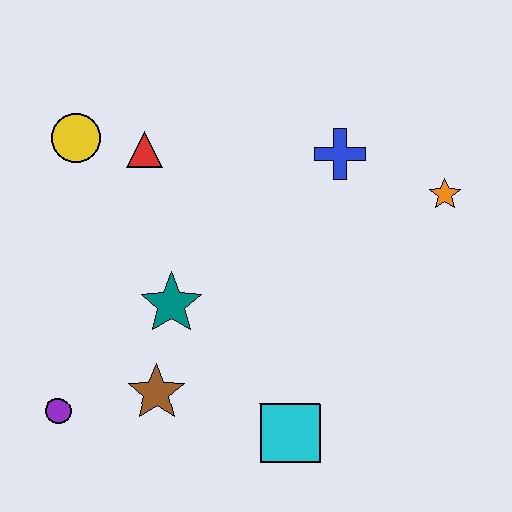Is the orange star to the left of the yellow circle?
No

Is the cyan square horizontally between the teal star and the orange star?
Yes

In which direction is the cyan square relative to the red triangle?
The cyan square is below the red triangle.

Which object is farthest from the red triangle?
The cyan square is farthest from the red triangle.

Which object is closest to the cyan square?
The brown star is closest to the cyan square.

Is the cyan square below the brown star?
Yes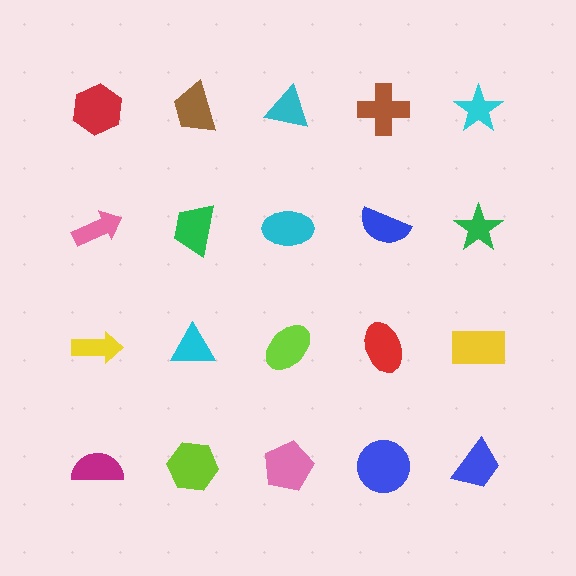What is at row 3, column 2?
A cyan triangle.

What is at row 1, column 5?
A cyan star.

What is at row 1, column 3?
A cyan triangle.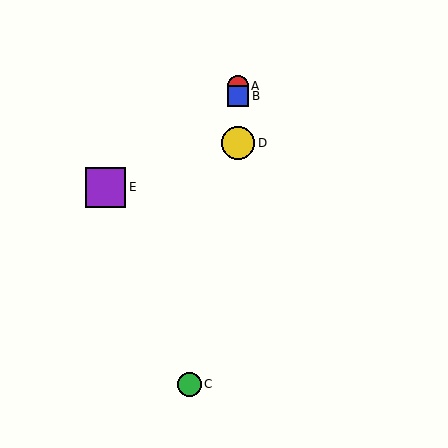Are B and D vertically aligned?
Yes, both are at x≈238.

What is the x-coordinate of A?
Object A is at x≈238.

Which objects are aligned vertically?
Objects A, B, D are aligned vertically.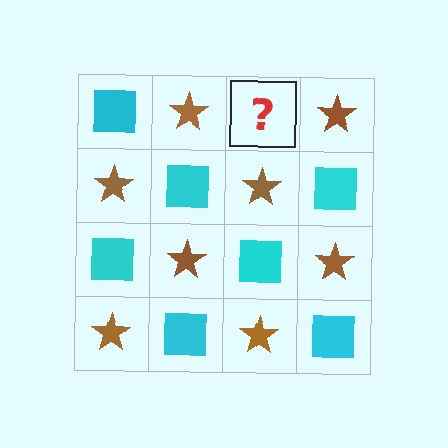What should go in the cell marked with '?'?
The missing cell should contain a cyan square.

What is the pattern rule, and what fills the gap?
The rule is that it alternates cyan square and brown star in a checkerboard pattern. The gap should be filled with a cyan square.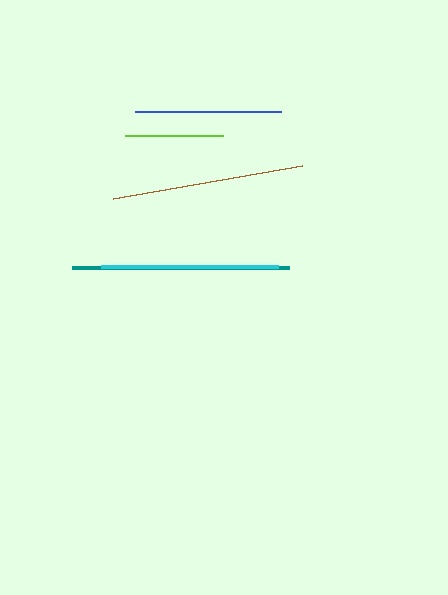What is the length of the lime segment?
The lime segment is approximately 98 pixels long.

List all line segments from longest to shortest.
From longest to shortest: teal, brown, cyan, blue, lime.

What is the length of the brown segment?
The brown segment is approximately 192 pixels long.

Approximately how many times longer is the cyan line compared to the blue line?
The cyan line is approximately 1.2 times the length of the blue line.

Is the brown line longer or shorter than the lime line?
The brown line is longer than the lime line.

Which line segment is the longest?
The teal line is the longest at approximately 217 pixels.